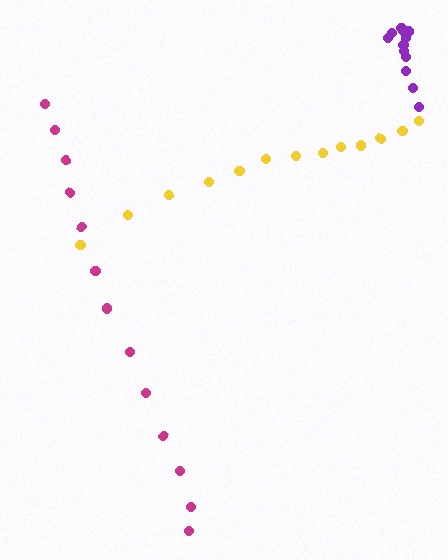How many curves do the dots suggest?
There are 3 distinct paths.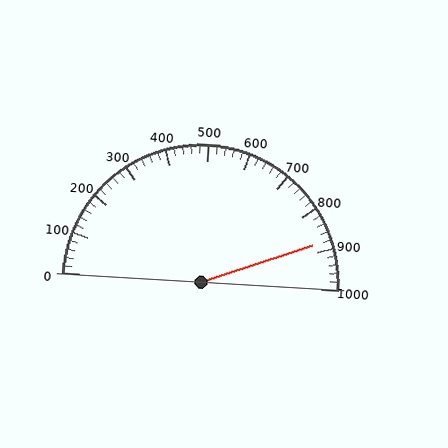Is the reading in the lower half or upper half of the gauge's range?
The reading is in the upper half of the range (0 to 1000).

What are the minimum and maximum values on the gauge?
The gauge ranges from 0 to 1000.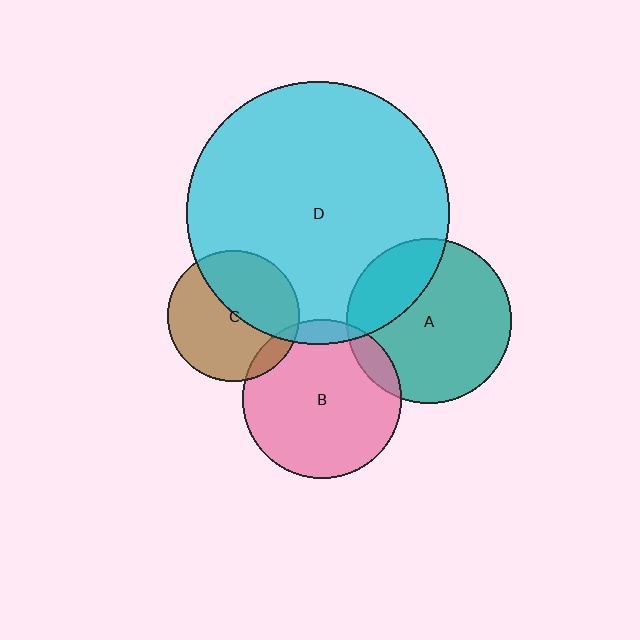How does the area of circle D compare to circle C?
Approximately 4.0 times.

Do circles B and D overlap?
Yes.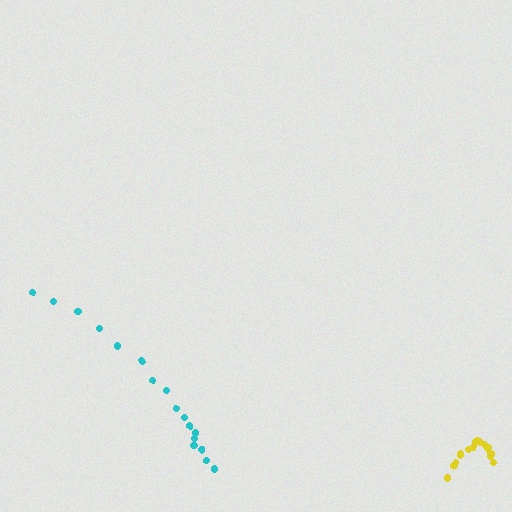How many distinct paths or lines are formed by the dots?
There are 2 distinct paths.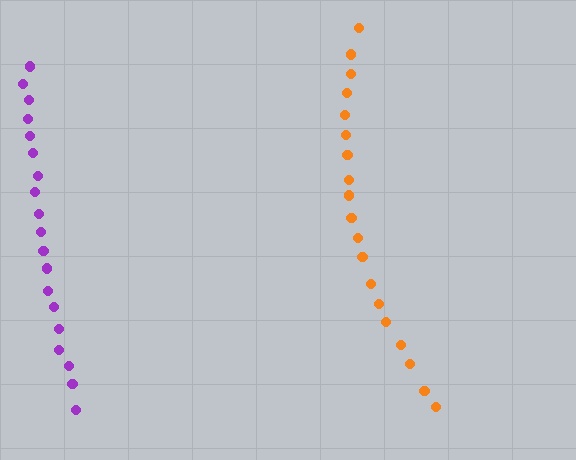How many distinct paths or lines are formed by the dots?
There are 2 distinct paths.